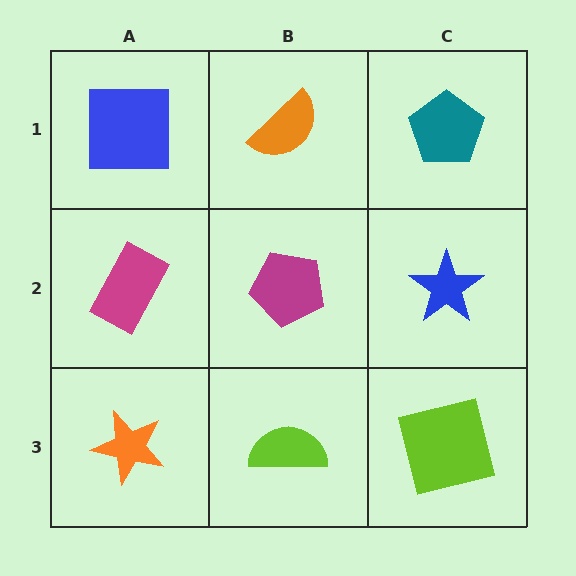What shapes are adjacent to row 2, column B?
An orange semicircle (row 1, column B), a lime semicircle (row 3, column B), a magenta rectangle (row 2, column A), a blue star (row 2, column C).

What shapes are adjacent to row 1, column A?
A magenta rectangle (row 2, column A), an orange semicircle (row 1, column B).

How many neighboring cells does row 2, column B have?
4.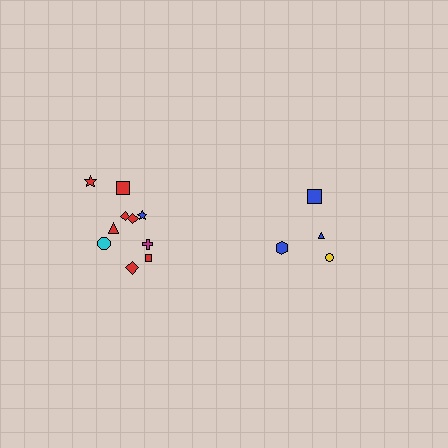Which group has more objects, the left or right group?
The left group.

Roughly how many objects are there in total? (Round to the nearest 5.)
Roughly 15 objects in total.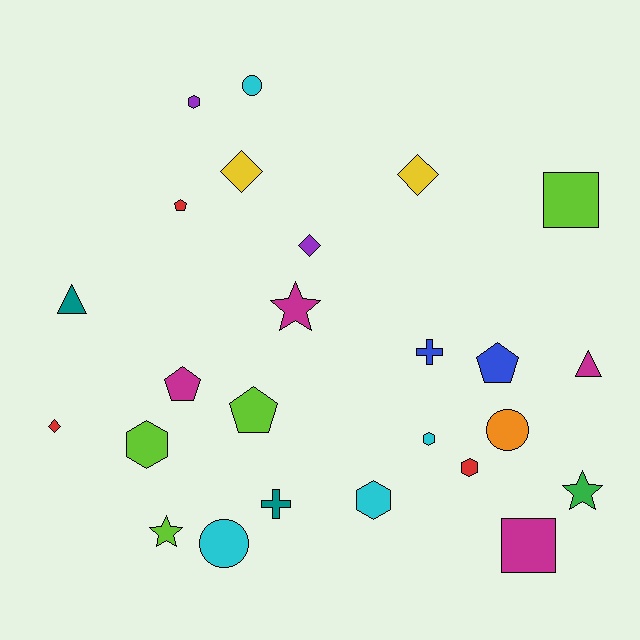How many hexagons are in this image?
There are 5 hexagons.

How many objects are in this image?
There are 25 objects.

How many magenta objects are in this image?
There are 4 magenta objects.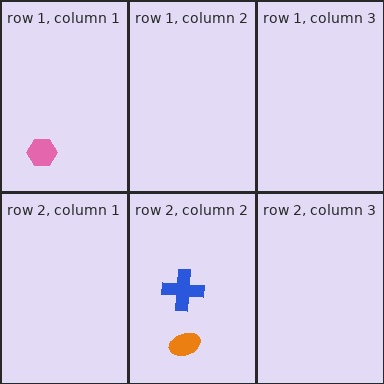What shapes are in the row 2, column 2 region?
The orange ellipse, the blue cross.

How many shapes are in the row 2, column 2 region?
2.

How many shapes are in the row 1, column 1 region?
1.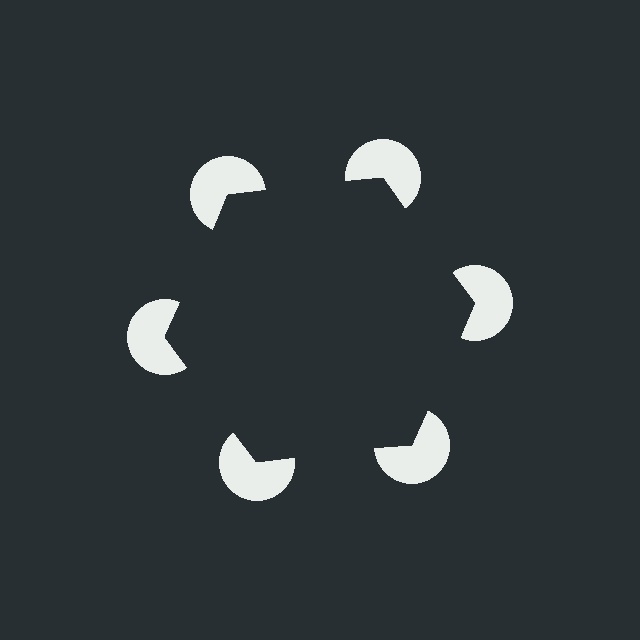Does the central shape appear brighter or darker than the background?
It typically appears slightly darker than the background, even though no actual brightness change is drawn.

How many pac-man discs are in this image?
There are 6 — one at each vertex of the illusory hexagon.